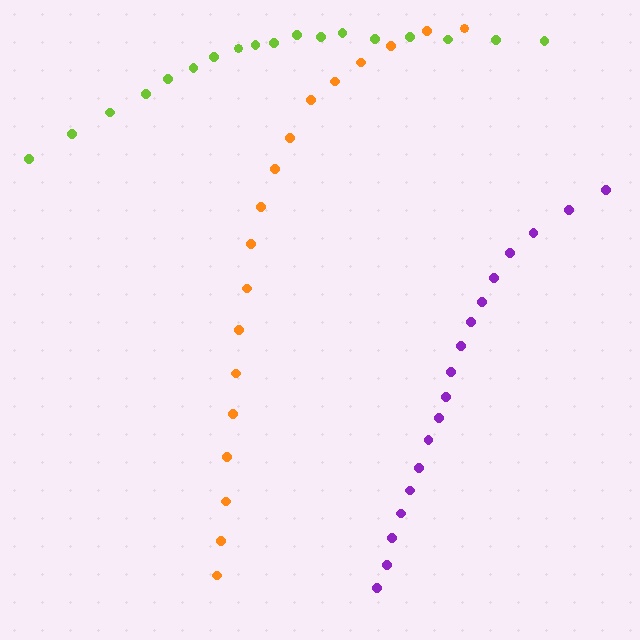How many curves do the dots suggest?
There are 3 distinct paths.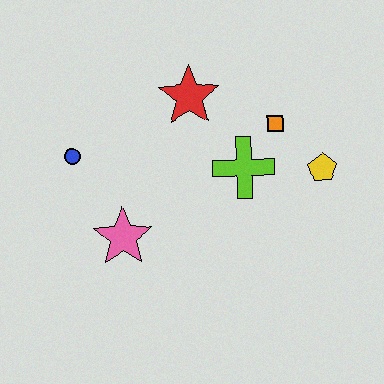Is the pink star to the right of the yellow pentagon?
No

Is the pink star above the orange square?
No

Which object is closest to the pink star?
The blue circle is closest to the pink star.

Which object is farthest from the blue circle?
The yellow pentagon is farthest from the blue circle.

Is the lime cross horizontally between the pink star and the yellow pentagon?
Yes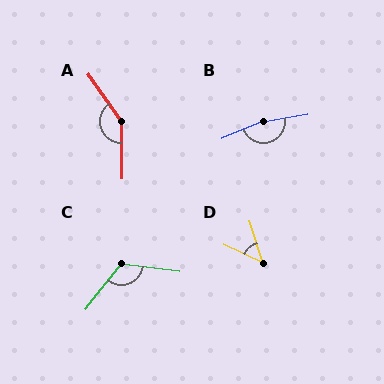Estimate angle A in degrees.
Approximately 146 degrees.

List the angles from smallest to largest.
D (47°), C (121°), A (146°), B (167°).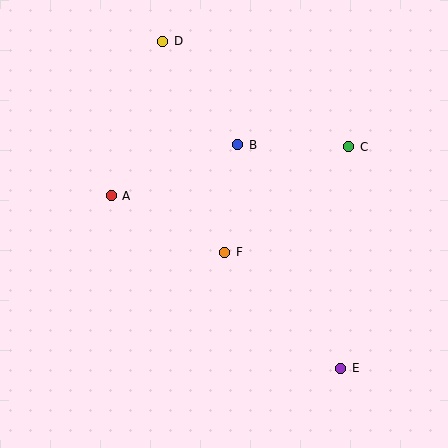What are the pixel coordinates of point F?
Point F is at (225, 252).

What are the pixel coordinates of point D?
Point D is at (163, 41).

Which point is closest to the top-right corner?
Point C is closest to the top-right corner.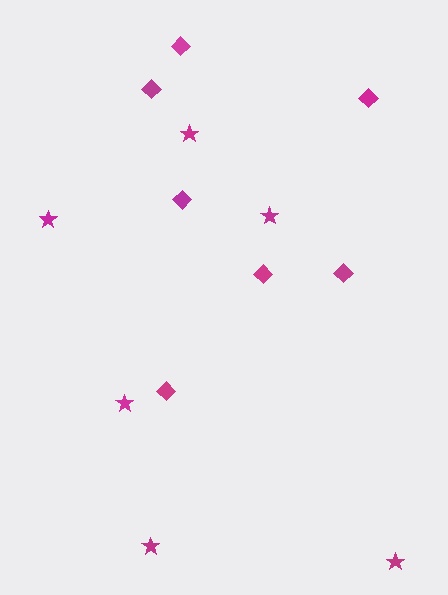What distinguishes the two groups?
There are 2 groups: one group of stars (6) and one group of diamonds (7).